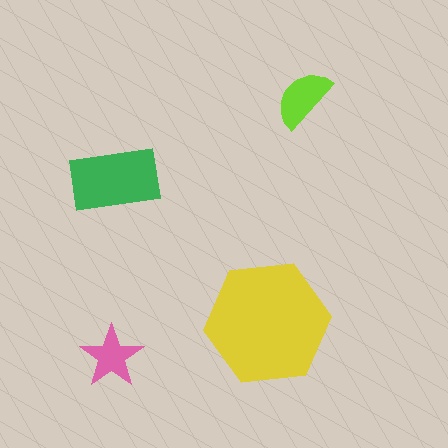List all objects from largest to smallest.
The yellow hexagon, the green rectangle, the lime semicircle, the pink star.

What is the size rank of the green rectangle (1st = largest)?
2nd.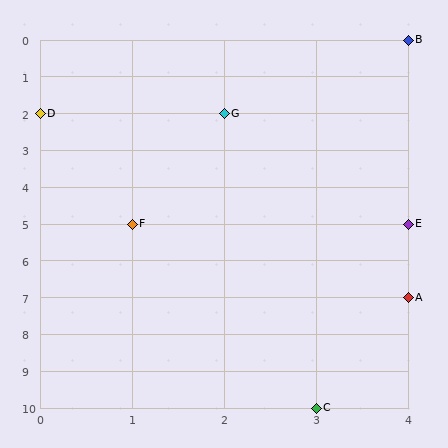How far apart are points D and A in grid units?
Points D and A are 4 columns and 5 rows apart (about 6.4 grid units diagonally).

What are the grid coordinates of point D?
Point D is at grid coordinates (0, 2).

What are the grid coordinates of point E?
Point E is at grid coordinates (4, 5).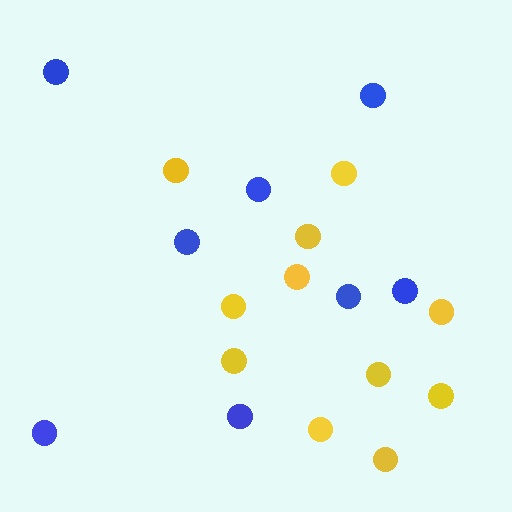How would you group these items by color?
There are 2 groups: one group of blue circles (8) and one group of yellow circles (11).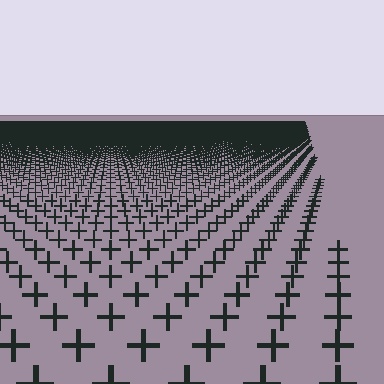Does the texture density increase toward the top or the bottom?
Density increases toward the top.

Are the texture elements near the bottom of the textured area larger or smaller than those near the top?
Larger. Near the bottom, elements are closer to the viewer and appear at a bigger on-screen size.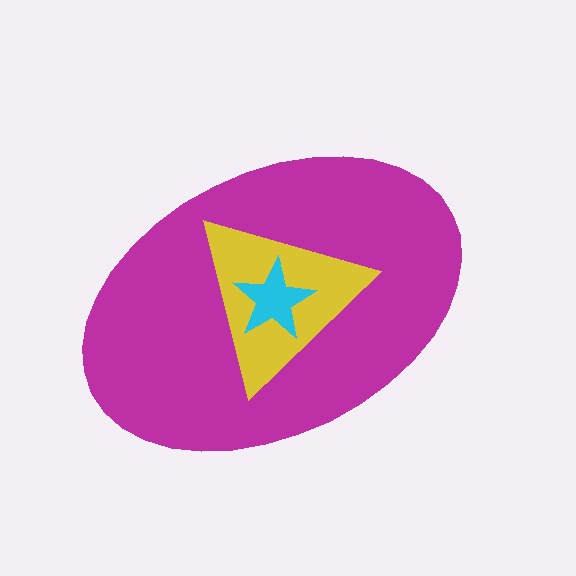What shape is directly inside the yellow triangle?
The cyan star.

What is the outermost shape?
The magenta ellipse.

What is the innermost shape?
The cyan star.